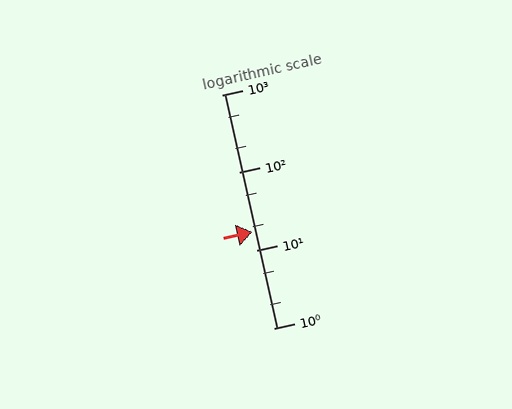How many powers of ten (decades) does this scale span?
The scale spans 3 decades, from 1 to 1000.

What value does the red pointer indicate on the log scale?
The pointer indicates approximately 17.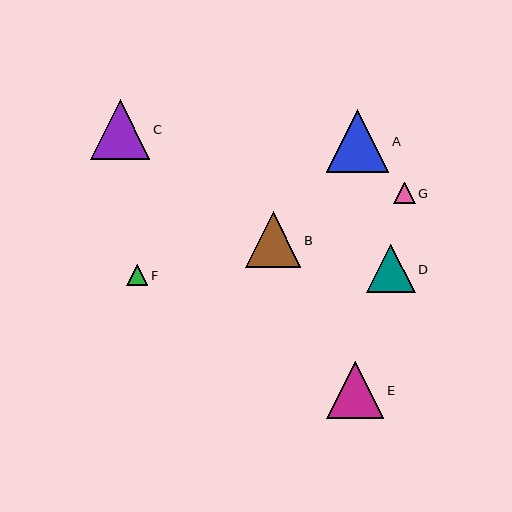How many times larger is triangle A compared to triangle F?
Triangle A is approximately 3.0 times the size of triangle F.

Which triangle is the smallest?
Triangle F is the smallest with a size of approximately 21 pixels.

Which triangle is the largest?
Triangle A is the largest with a size of approximately 63 pixels.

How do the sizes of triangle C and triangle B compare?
Triangle C and triangle B are approximately the same size.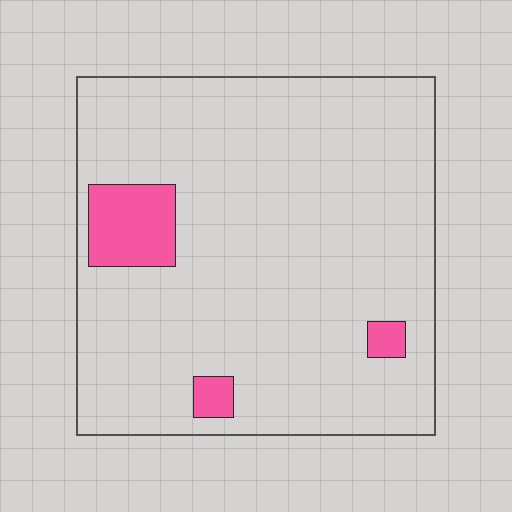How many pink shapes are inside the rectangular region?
3.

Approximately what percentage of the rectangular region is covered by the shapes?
Approximately 10%.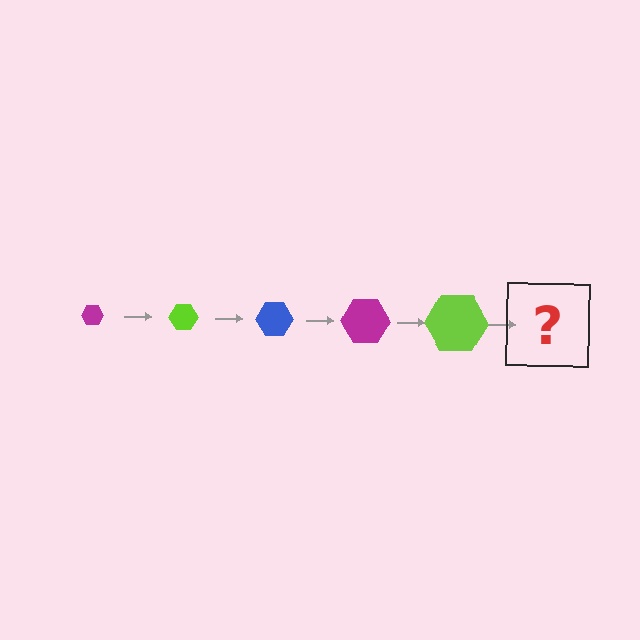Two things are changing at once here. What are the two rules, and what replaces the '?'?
The two rules are that the hexagon grows larger each step and the color cycles through magenta, lime, and blue. The '?' should be a blue hexagon, larger than the previous one.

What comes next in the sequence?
The next element should be a blue hexagon, larger than the previous one.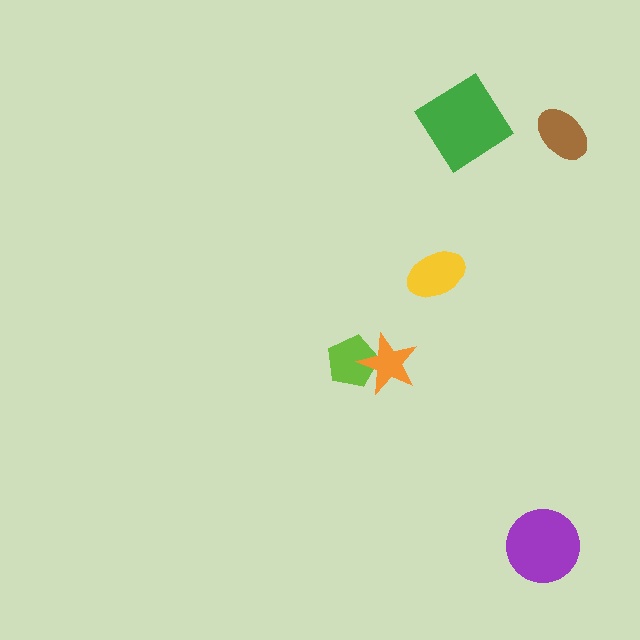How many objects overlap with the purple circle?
0 objects overlap with the purple circle.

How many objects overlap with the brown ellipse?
0 objects overlap with the brown ellipse.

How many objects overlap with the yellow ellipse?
0 objects overlap with the yellow ellipse.